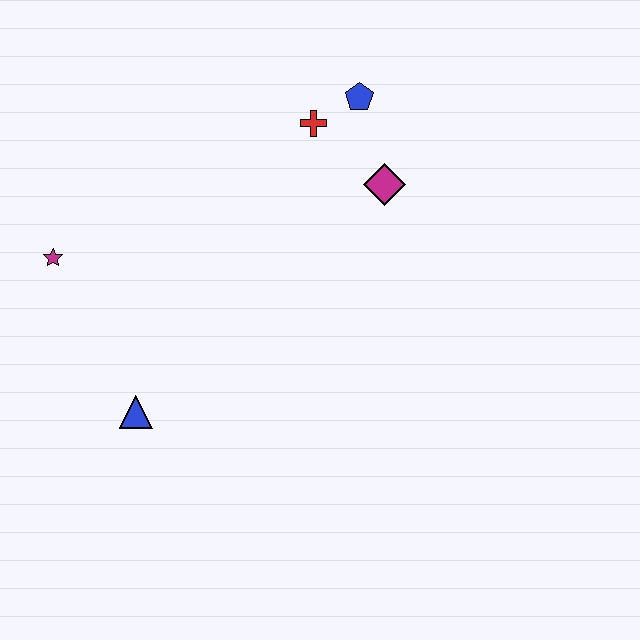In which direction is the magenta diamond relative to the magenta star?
The magenta diamond is to the right of the magenta star.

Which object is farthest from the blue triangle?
The blue pentagon is farthest from the blue triangle.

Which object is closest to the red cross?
The blue pentagon is closest to the red cross.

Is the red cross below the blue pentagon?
Yes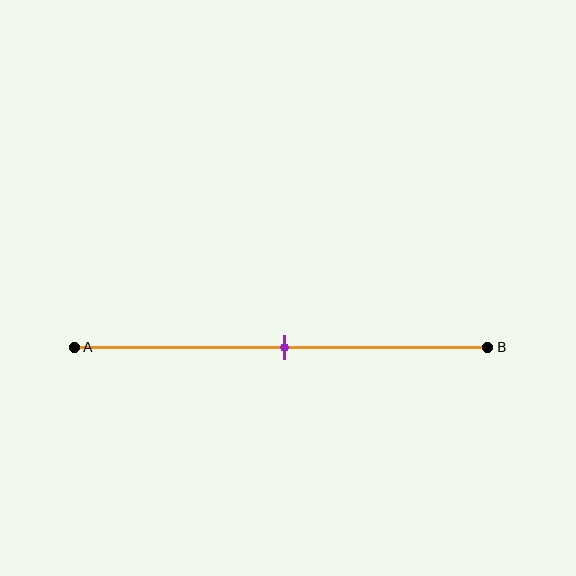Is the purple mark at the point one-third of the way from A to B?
No, the mark is at about 50% from A, not at the 33% one-third point.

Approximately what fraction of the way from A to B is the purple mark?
The purple mark is approximately 50% of the way from A to B.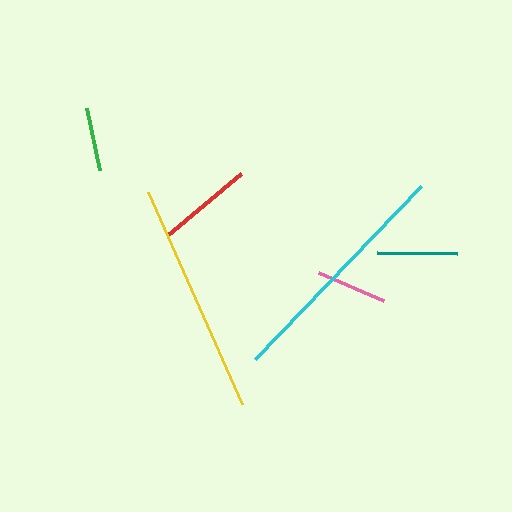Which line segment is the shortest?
The green line is the shortest at approximately 64 pixels.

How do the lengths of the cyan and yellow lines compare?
The cyan and yellow lines are approximately the same length.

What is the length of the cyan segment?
The cyan segment is approximately 240 pixels long.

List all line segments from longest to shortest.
From longest to shortest: cyan, yellow, red, teal, pink, green.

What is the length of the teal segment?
The teal segment is approximately 79 pixels long.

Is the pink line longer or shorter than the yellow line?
The yellow line is longer than the pink line.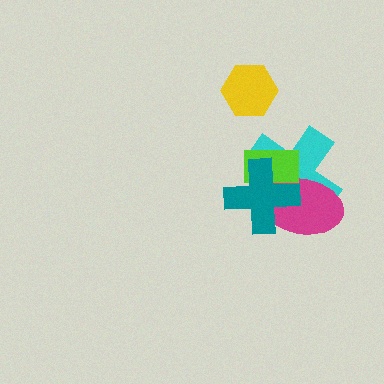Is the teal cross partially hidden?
No, no other shape covers it.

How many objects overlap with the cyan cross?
3 objects overlap with the cyan cross.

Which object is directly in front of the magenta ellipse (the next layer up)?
The lime rectangle is directly in front of the magenta ellipse.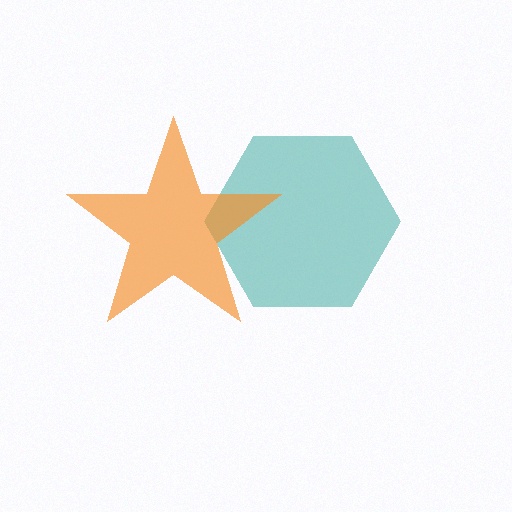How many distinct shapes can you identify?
There are 2 distinct shapes: a teal hexagon, an orange star.